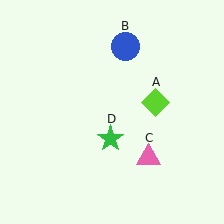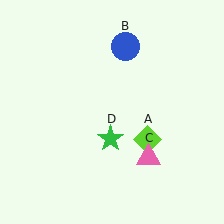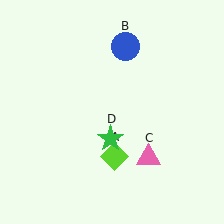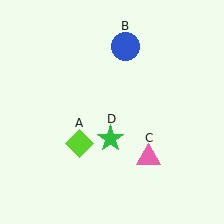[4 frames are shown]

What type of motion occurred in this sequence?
The lime diamond (object A) rotated clockwise around the center of the scene.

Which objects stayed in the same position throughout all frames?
Blue circle (object B) and pink triangle (object C) and green star (object D) remained stationary.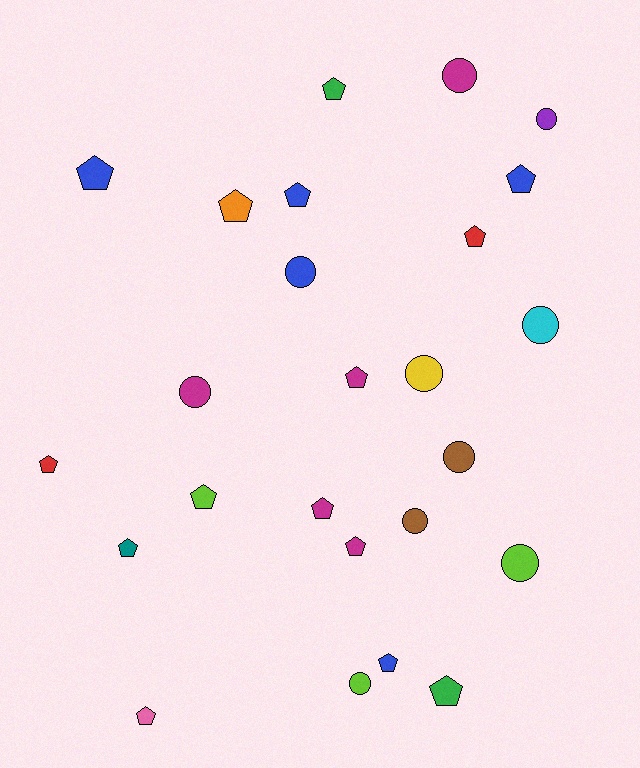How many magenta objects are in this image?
There are 5 magenta objects.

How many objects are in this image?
There are 25 objects.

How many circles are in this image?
There are 10 circles.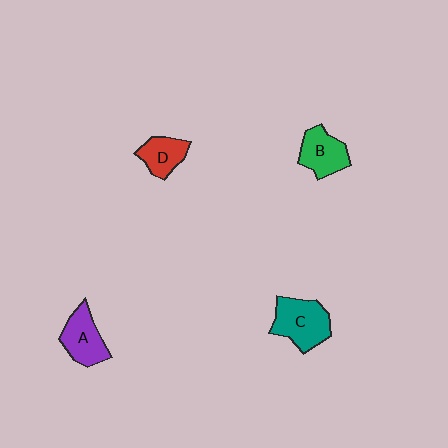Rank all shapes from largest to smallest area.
From largest to smallest: C (teal), A (purple), B (green), D (red).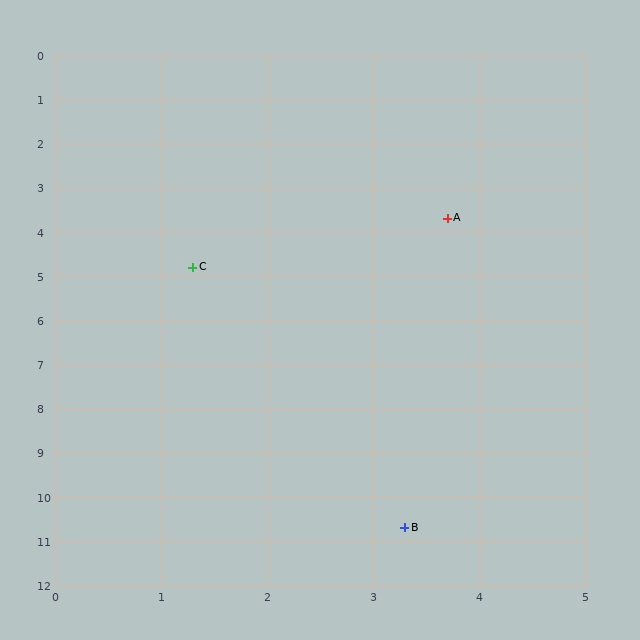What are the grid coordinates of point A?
Point A is at approximately (3.7, 3.7).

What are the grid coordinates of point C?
Point C is at approximately (1.3, 4.8).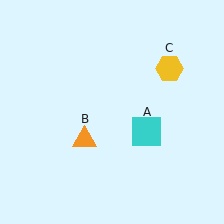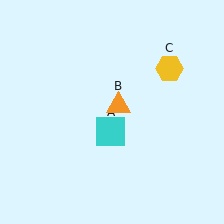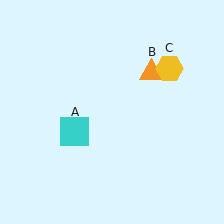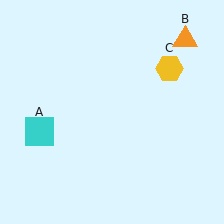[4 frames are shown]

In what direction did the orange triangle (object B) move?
The orange triangle (object B) moved up and to the right.